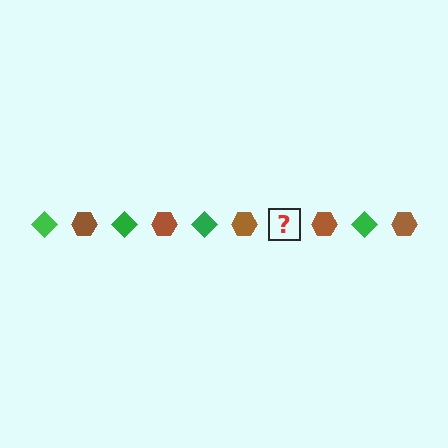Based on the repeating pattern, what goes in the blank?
The blank should be a green diamond.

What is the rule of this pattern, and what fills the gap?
The rule is that the pattern alternates between green diamond and brown hexagon. The gap should be filled with a green diamond.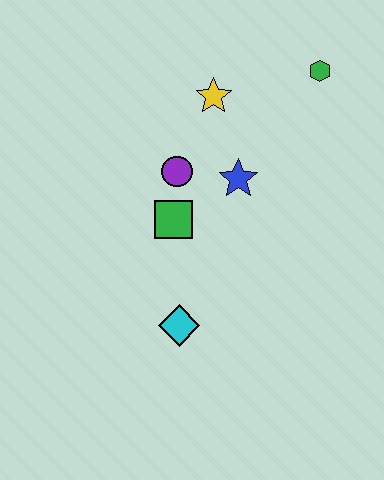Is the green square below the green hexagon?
Yes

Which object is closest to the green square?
The purple circle is closest to the green square.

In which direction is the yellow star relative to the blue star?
The yellow star is above the blue star.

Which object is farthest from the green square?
The green hexagon is farthest from the green square.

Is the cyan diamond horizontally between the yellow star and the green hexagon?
No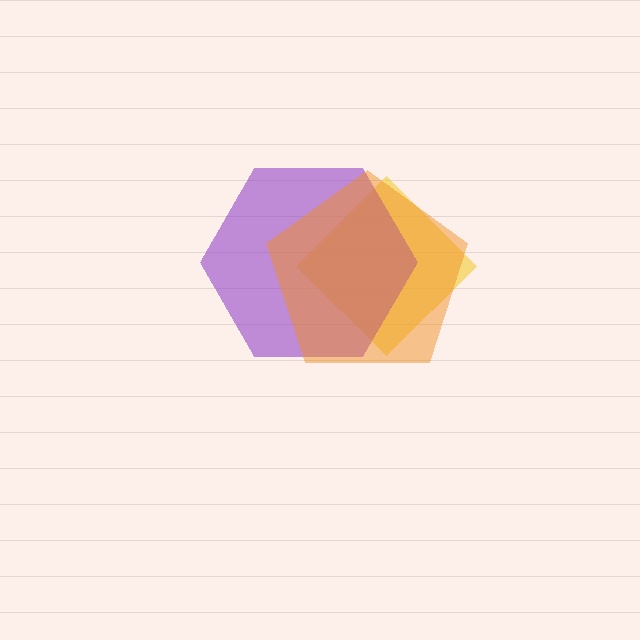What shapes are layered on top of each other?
The layered shapes are: a yellow diamond, a purple hexagon, an orange pentagon.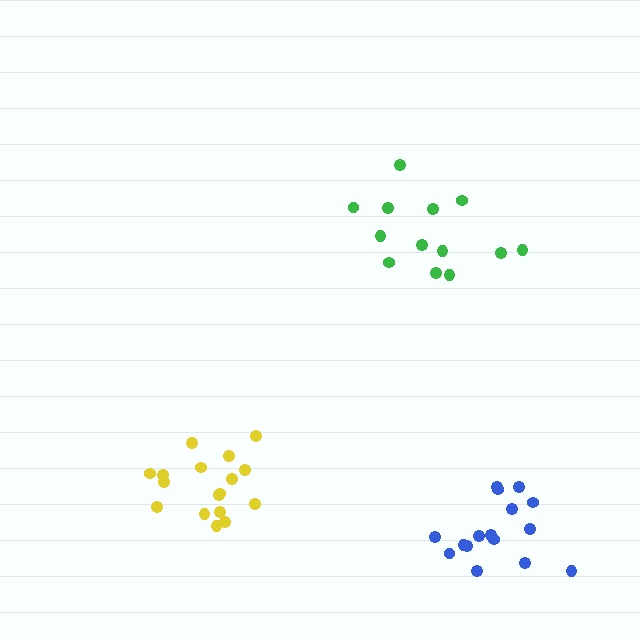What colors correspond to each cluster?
The clusters are colored: yellow, green, blue.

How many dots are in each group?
Group 1: 17 dots, Group 2: 13 dots, Group 3: 16 dots (46 total).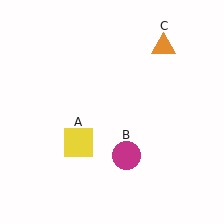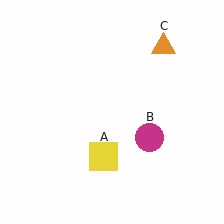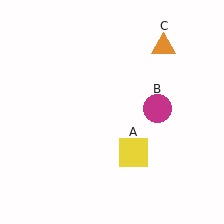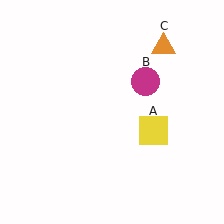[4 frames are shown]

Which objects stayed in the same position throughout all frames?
Orange triangle (object C) remained stationary.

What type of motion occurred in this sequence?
The yellow square (object A), magenta circle (object B) rotated counterclockwise around the center of the scene.